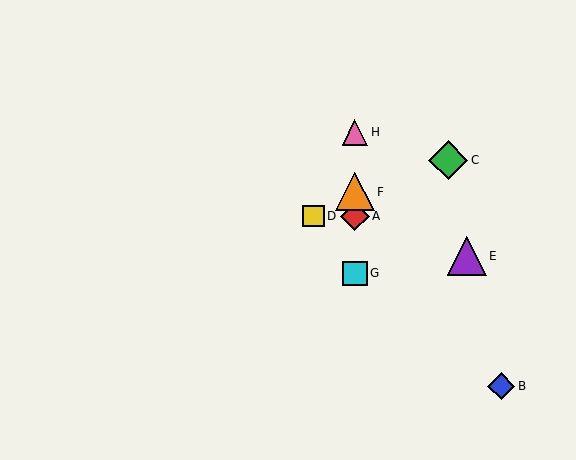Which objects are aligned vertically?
Objects A, F, G, H are aligned vertically.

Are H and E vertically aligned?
No, H is at x≈355 and E is at x≈467.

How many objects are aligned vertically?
4 objects (A, F, G, H) are aligned vertically.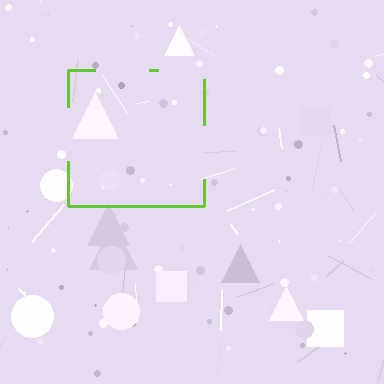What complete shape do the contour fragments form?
The contour fragments form a square.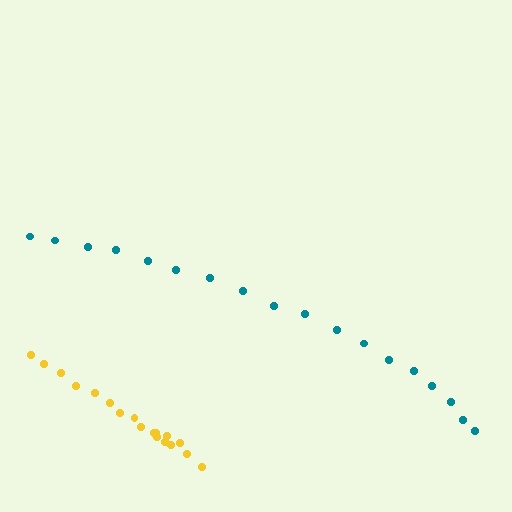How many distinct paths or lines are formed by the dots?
There are 2 distinct paths.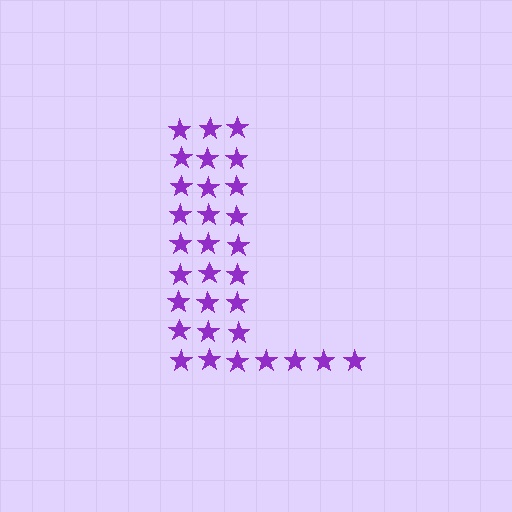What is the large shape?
The large shape is the letter L.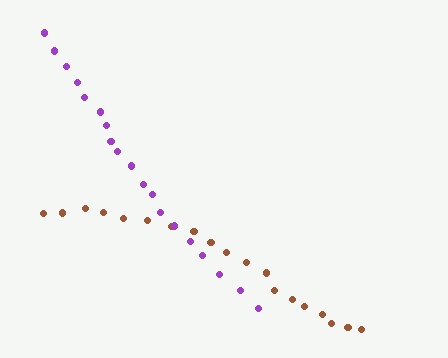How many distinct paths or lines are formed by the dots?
There are 2 distinct paths.